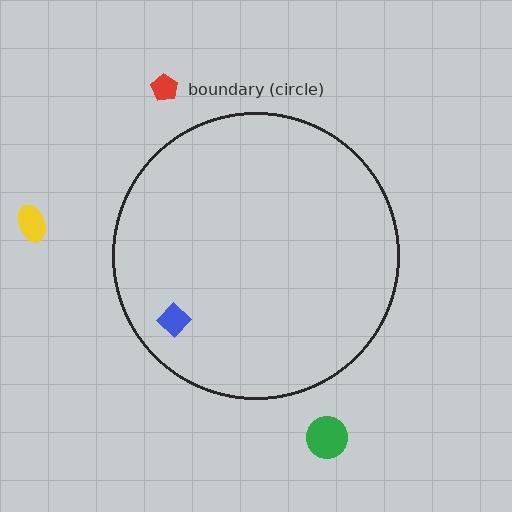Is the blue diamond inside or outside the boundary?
Inside.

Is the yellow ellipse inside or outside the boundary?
Outside.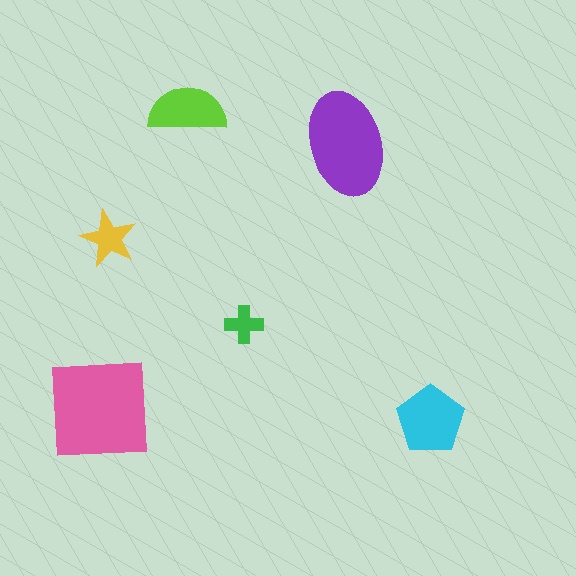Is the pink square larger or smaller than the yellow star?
Larger.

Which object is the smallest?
The green cross.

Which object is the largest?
The pink square.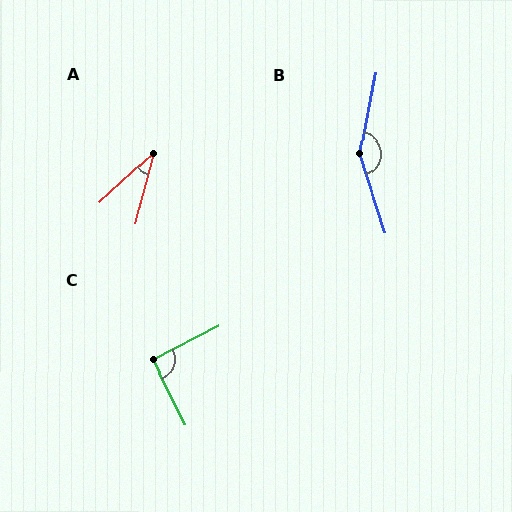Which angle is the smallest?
A, at approximately 33 degrees.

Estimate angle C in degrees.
Approximately 91 degrees.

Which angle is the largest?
B, at approximately 151 degrees.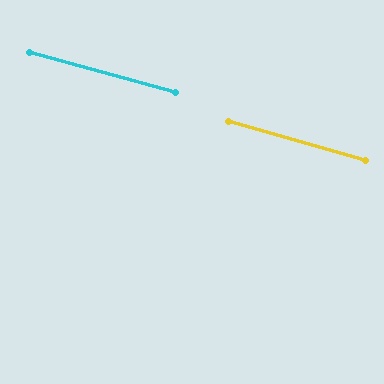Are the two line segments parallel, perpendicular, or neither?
Parallel — their directions differ by only 0.4°.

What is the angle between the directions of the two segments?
Approximately 0 degrees.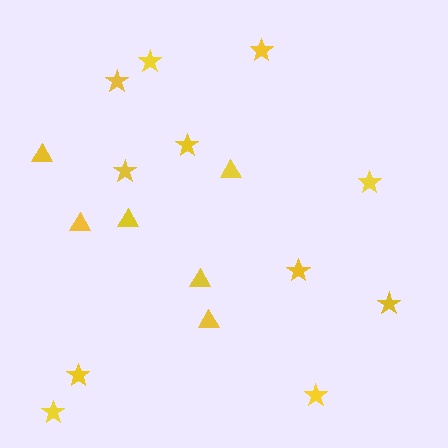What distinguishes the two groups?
There are 2 groups: one group of triangles (6) and one group of stars (11).